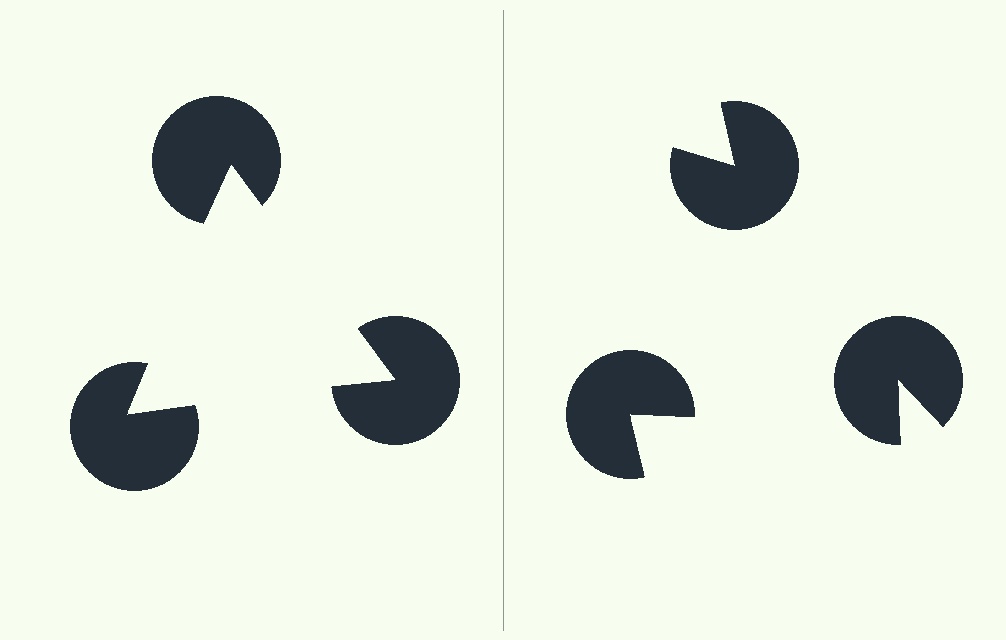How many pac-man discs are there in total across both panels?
6 — 3 on each side.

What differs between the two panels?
The pac-man discs are positioned identically on both sides; only the wedge orientations differ. On the left they align to a triangle; on the right they are misaligned.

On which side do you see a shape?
An illusory triangle appears on the left side. On the right side the wedge cuts are rotated, so no coherent shape forms.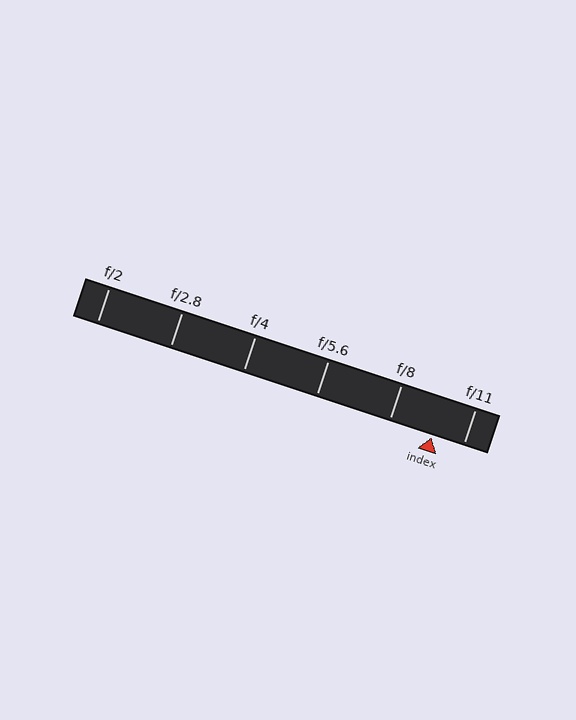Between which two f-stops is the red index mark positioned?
The index mark is between f/8 and f/11.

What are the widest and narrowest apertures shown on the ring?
The widest aperture shown is f/2 and the narrowest is f/11.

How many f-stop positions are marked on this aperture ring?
There are 6 f-stop positions marked.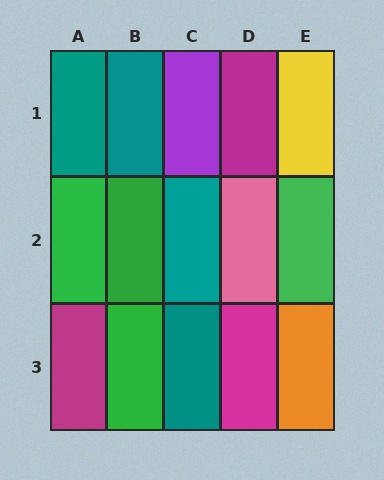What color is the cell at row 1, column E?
Yellow.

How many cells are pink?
1 cell is pink.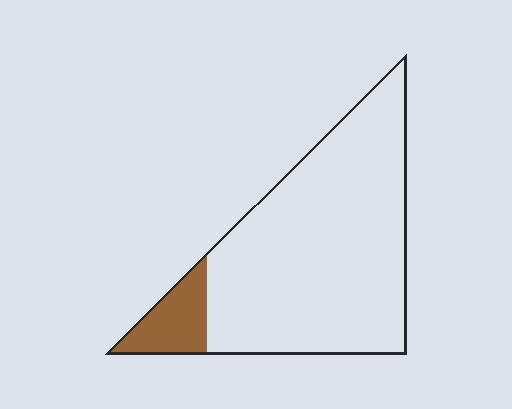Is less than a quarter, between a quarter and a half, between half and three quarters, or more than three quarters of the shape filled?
Less than a quarter.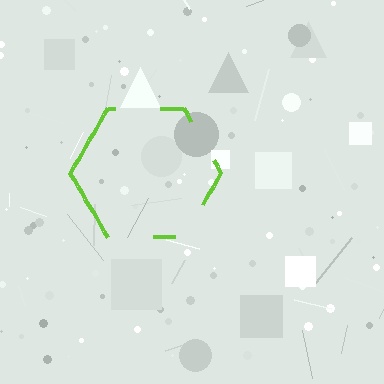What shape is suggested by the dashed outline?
The dashed outline suggests a hexagon.